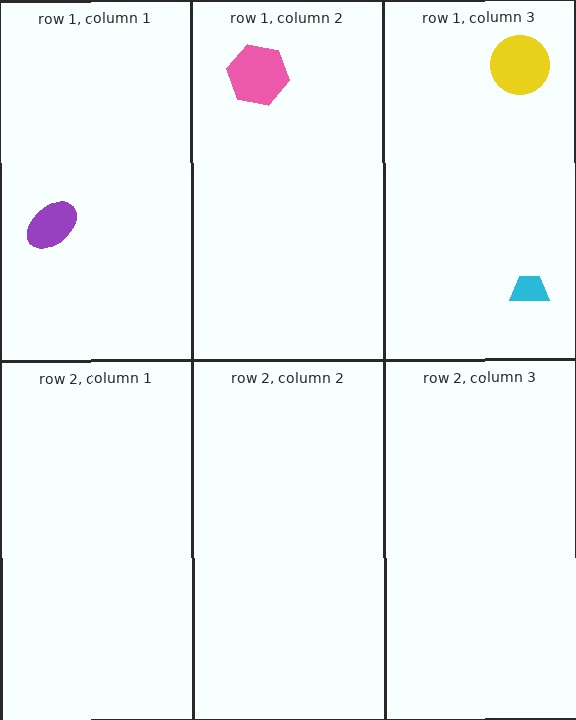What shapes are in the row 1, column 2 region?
The pink hexagon.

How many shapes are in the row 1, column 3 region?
2.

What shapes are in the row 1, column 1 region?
The purple ellipse.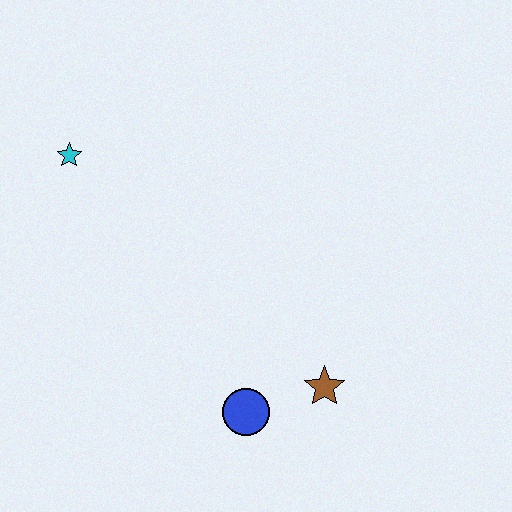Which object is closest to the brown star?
The blue circle is closest to the brown star.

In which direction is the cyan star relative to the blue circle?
The cyan star is above the blue circle.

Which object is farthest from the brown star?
The cyan star is farthest from the brown star.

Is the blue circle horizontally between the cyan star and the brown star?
Yes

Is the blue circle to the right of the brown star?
No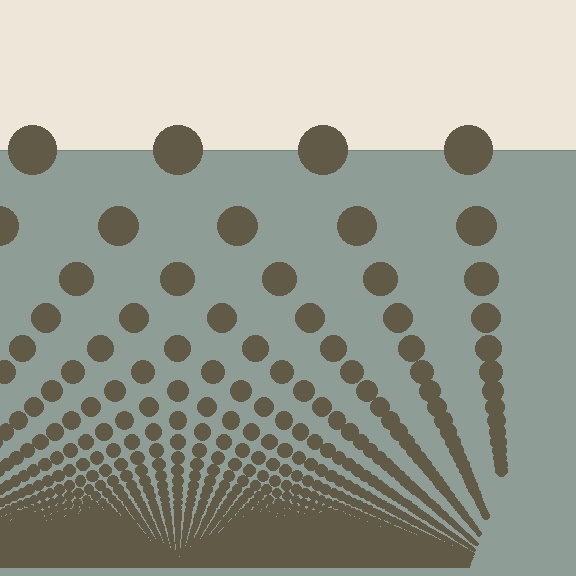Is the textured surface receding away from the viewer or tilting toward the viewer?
The surface appears to tilt toward the viewer. Texture elements get larger and sparser toward the top.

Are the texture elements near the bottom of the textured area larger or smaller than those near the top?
Smaller. The gradient is inverted — elements near the bottom are smaller and denser.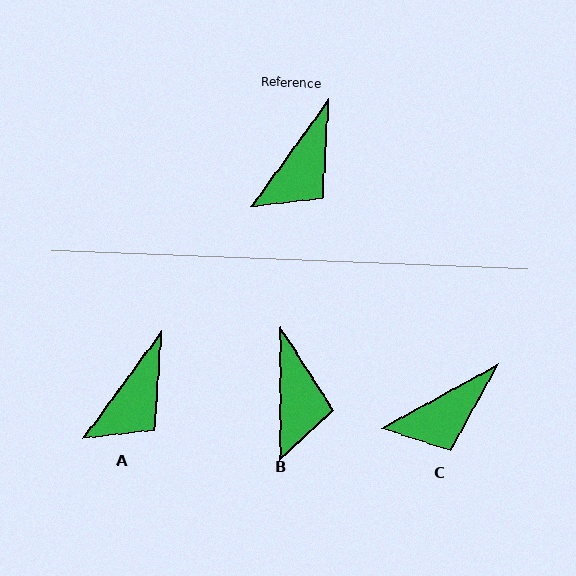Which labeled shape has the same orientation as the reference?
A.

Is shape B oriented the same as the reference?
No, it is off by about 36 degrees.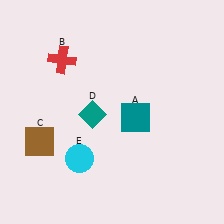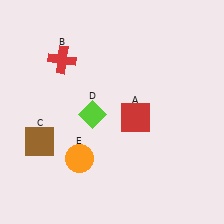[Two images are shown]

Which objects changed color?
A changed from teal to red. D changed from teal to lime. E changed from cyan to orange.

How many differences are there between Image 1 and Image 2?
There are 3 differences between the two images.